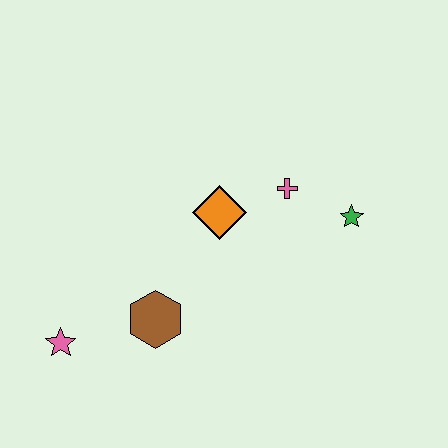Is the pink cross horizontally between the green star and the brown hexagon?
Yes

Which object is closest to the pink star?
The brown hexagon is closest to the pink star.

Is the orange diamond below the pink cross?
Yes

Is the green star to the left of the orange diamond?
No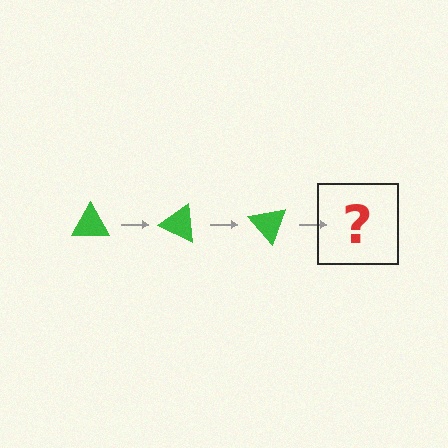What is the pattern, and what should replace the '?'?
The pattern is that the triangle rotates 25 degrees each step. The '?' should be a green triangle rotated 75 degrees.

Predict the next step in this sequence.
The next step is a green triangle rotated 75 degrees.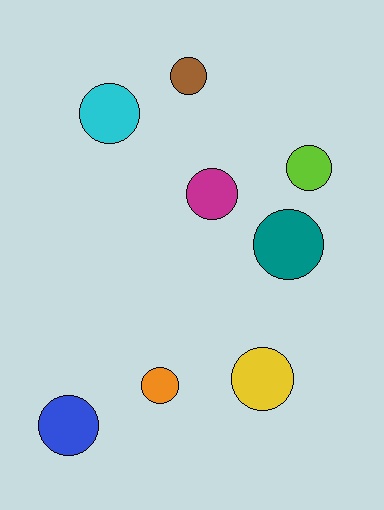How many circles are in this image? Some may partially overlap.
There are 8 circles.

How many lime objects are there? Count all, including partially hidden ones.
There is 1 lime object.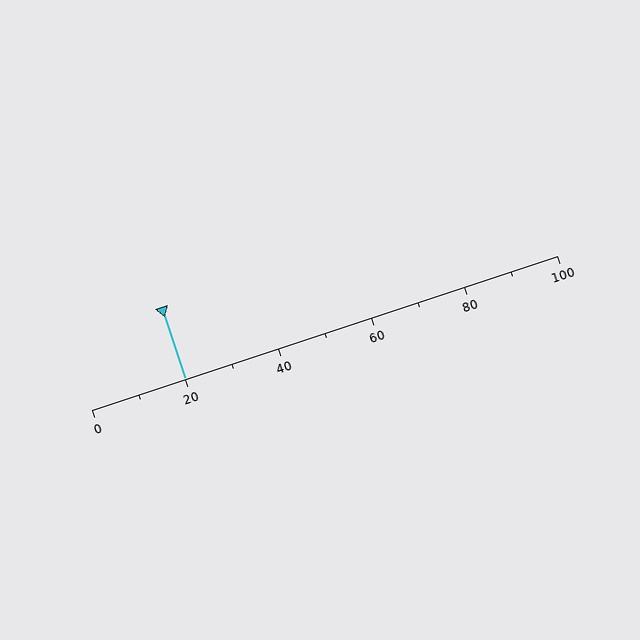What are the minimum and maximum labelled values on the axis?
The axis runs from 0 to 100.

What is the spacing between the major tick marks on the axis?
The major ticks are spaced 20 apart.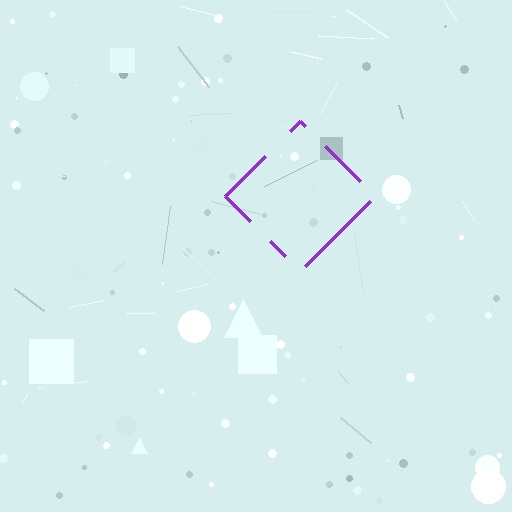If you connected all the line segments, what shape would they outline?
They would outline a diamond.